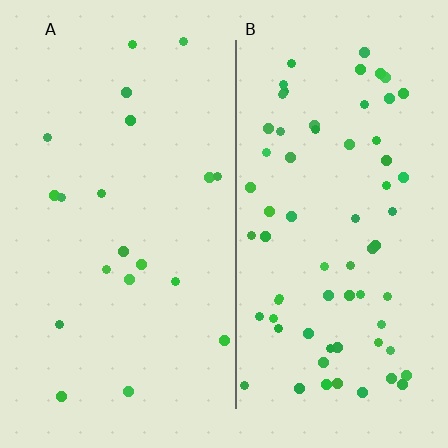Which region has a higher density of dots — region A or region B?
B (the right).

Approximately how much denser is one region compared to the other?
Approximately 3.4× — region B over region A.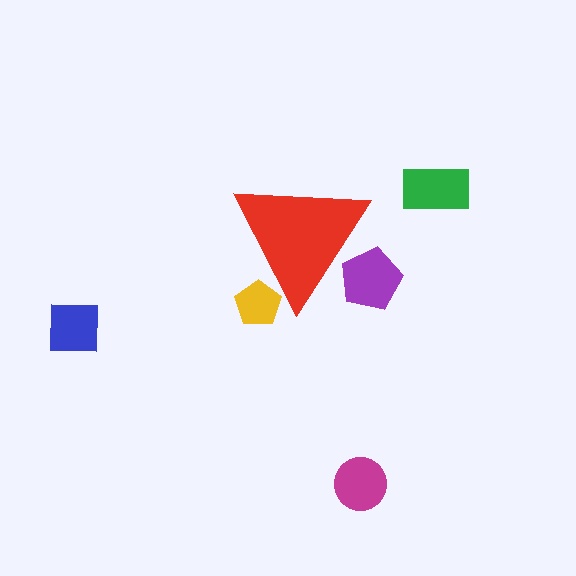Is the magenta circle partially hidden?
No, the magenta circle is fully visible.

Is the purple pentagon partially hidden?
Yes, the purple pentagon is partially hidden behind the red triangle.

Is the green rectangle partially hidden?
No, the green rectangle is fully visible.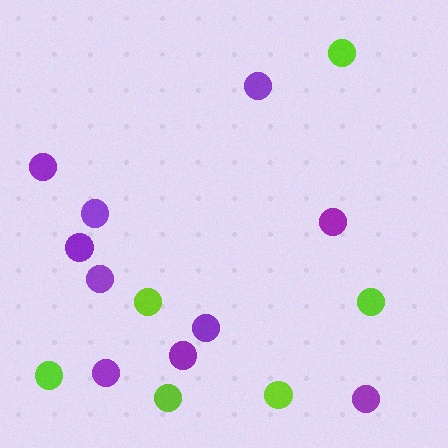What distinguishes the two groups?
There are 2 groups: one group of purple circles (10) and one group of lime circles (6).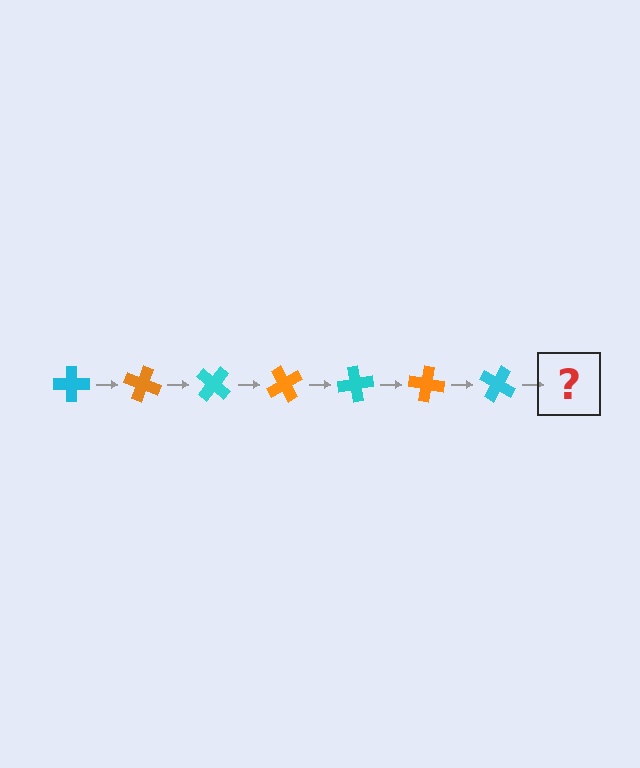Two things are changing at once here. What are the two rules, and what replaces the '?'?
The two rules are that it rotates 20 degrees each step and the color cycles through cyan and orange. The '?' should be an orange cross, rotated 140 degrees from the start.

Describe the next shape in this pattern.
It should be an orange cross, rotated 140 degrees from the start.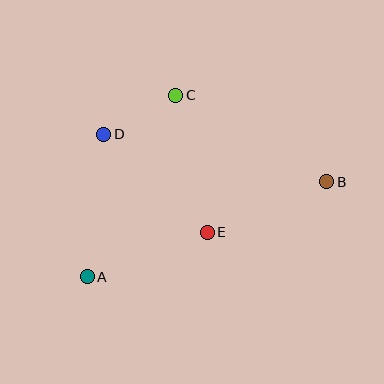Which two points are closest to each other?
Points C and D are closest to each other.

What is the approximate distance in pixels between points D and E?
The distance between D and E is approximately 143 pixels.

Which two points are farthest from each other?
Points A and B are farthest from each other.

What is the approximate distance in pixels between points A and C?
The distance between A and C is approximately 202 pixels.